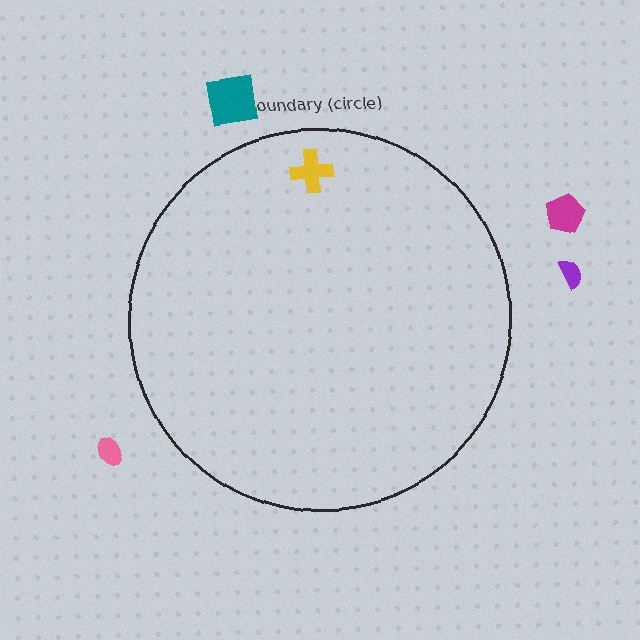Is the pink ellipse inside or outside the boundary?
Outside.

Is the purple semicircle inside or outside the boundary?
Outside.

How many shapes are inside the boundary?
1 inside, 4 outside.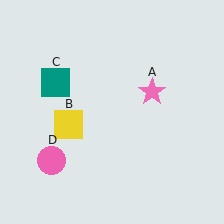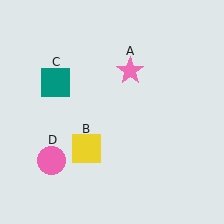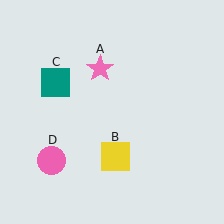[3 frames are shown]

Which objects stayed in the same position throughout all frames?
Teal square (object C) and pink circle (object D) remained stationary.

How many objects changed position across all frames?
2 objects changed position: pink star (object A), yellow square (object B).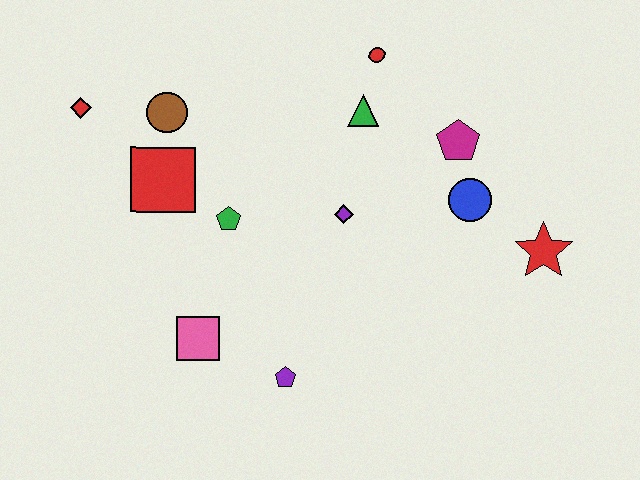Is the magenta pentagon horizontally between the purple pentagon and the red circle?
No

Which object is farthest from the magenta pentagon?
The red diamond is farthest from the magenta pentagon.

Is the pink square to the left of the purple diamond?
Yes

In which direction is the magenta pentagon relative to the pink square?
The magenta pentagon is to the right of the pink square.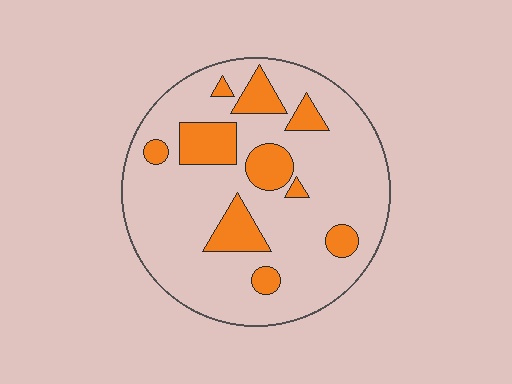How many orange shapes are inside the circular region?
10.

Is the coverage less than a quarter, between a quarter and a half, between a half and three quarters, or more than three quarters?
Less than a quarter.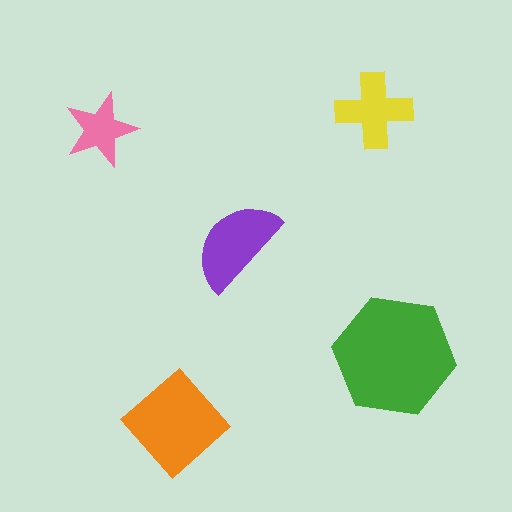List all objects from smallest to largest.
The pink star, the yellow cross, the purple semicircle, the orange diamond, the green hexagon.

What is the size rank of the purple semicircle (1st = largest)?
3rd.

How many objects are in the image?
There are 5 objects in the image.